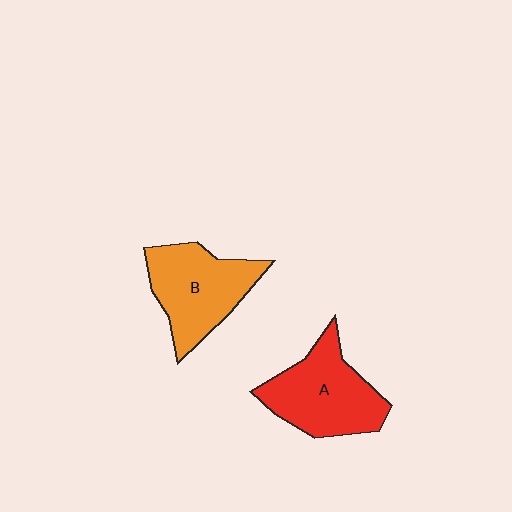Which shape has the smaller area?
Shape B (orange).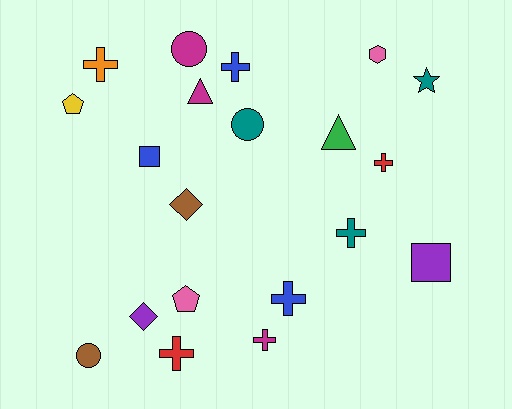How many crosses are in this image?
There are 7 crosses.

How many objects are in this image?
There are 20 objects.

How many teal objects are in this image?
There are 3 teal objects.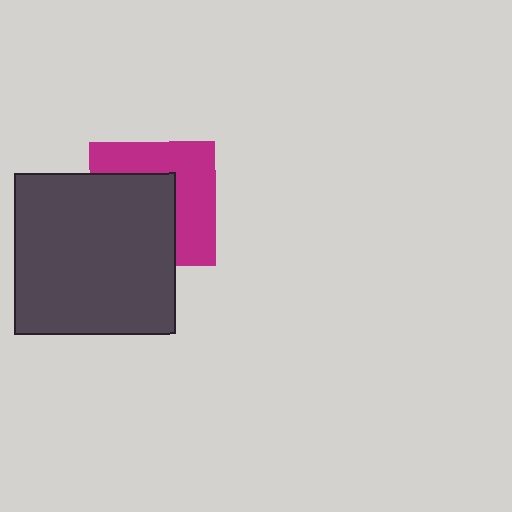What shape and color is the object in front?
The object in front is a dark gray square.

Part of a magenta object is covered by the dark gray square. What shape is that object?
It is a square.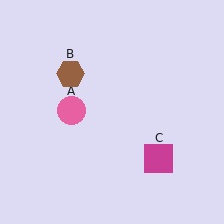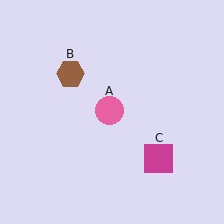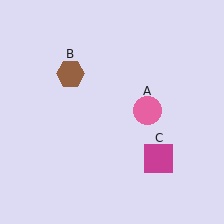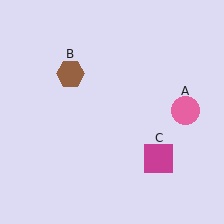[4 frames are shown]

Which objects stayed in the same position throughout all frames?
Brown hexagon (object B) and magenta square (object C) remained stationary.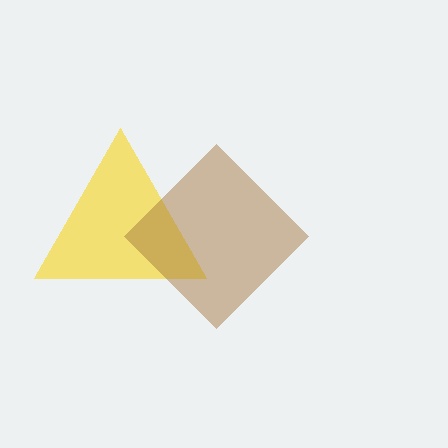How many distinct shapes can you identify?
There are 2 distinct shapes: a yellow triangle, a brown diamond.